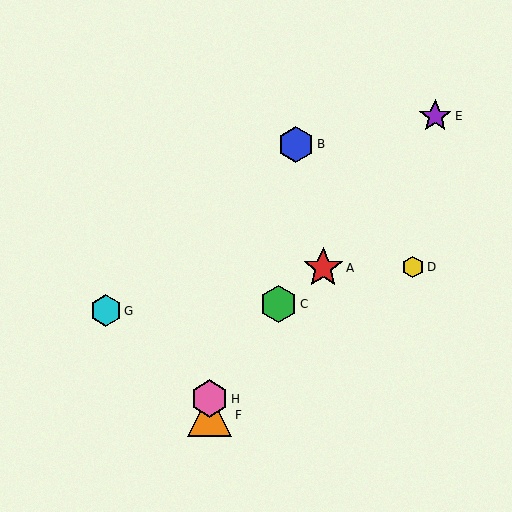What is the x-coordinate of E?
Object E is at x≈435.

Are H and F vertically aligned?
Yes, both are at x≈210.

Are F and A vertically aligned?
No, F is at x≈210 and A is at x≈323.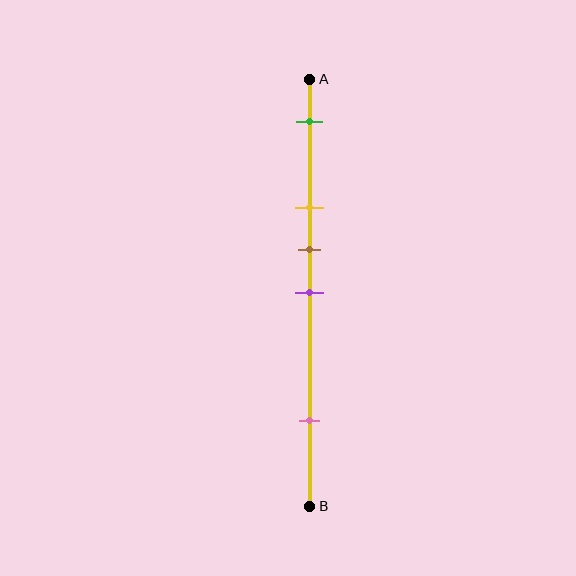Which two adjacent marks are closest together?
The brown and purple marks are the closest adjacent pair.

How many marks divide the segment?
There are 5 marks dividing the segment.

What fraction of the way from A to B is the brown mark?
The brown mark is approximately 40% (0.4) of the way from A to B.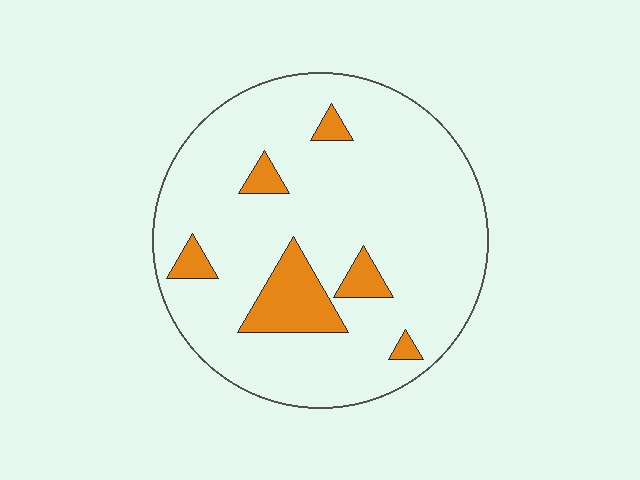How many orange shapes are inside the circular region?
6.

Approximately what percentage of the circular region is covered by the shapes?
Approximately 10%.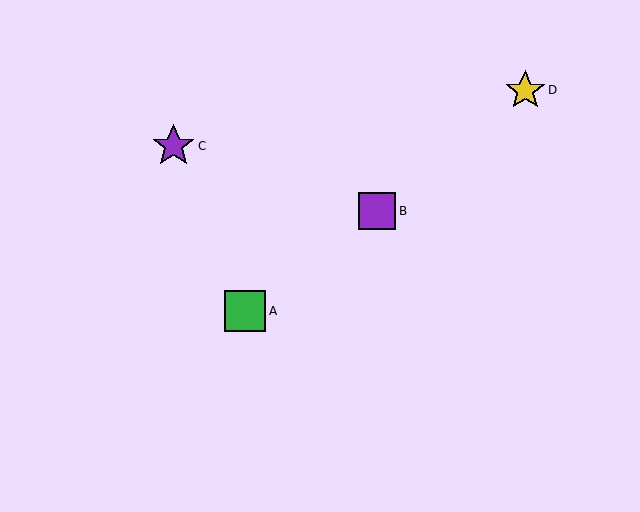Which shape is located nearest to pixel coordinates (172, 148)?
The purple star (labeled C) at (174, 146) is nearest to that location.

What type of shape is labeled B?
Shape B is a purple square.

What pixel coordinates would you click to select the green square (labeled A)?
Click at (245, 311) to select the green square A.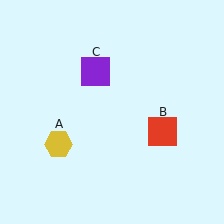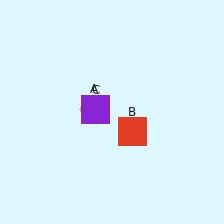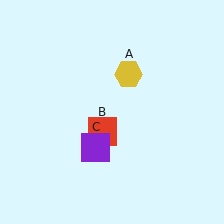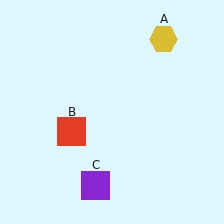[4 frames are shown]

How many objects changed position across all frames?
3 objects changed position: yellow hexagon (object A), red square (object B), purple square (object C).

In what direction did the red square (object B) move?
The red square (object B) moved left.